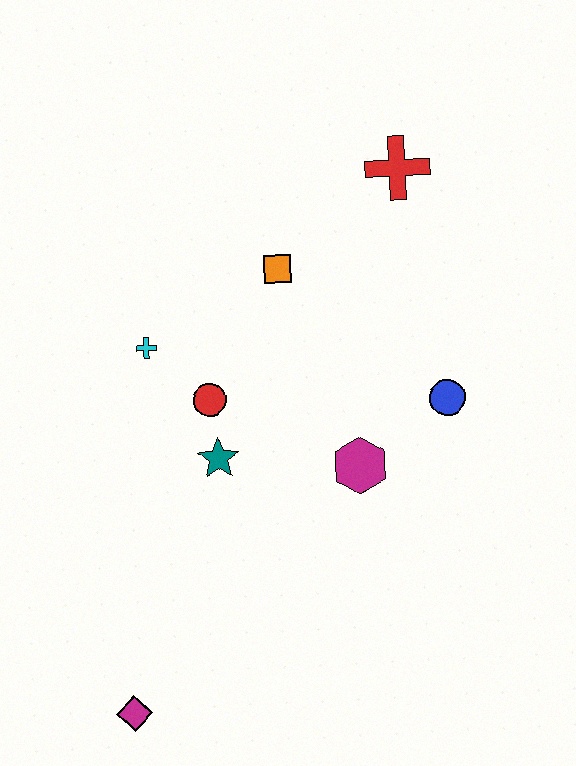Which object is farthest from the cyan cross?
The magenta diamond is farthest from the cyan cross.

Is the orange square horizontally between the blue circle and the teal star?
Yes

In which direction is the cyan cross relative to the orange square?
The cyan cross is to the left of the orange square.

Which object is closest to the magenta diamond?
The teal star is closest to the magenta diamond.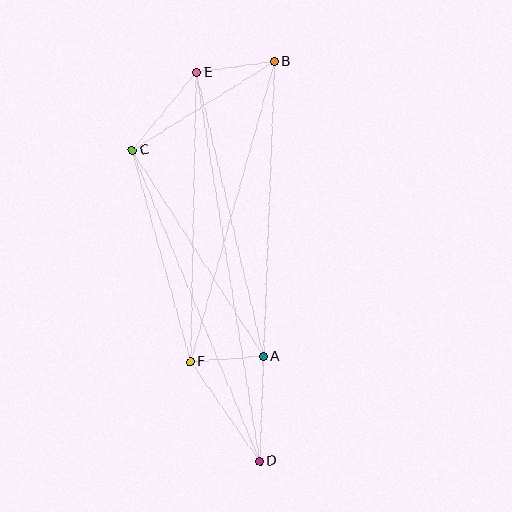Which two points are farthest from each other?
Points B and D are farthest from each other.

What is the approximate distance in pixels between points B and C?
The distance between B and C is approximately 168 pixels.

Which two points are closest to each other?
Points A and F are closest to each other.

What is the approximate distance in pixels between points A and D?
The distance between A and D is approximately 105 pixels.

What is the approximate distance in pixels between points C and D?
The distance between C and D is approximately 336 pixels.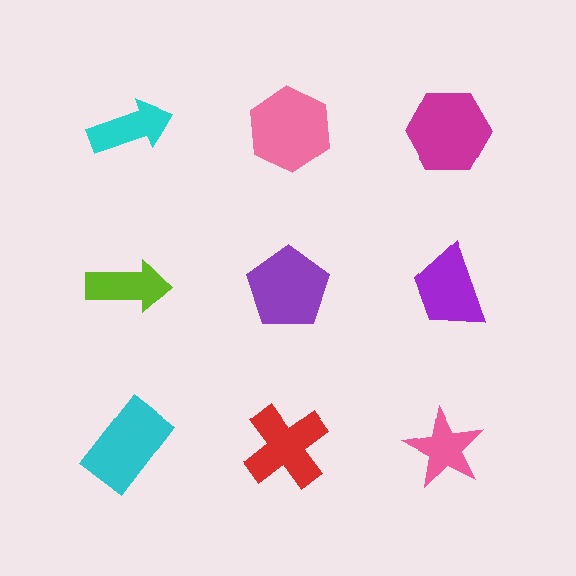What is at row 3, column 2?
A red cross.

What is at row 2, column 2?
A purple pentagon.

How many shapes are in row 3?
3 shapes.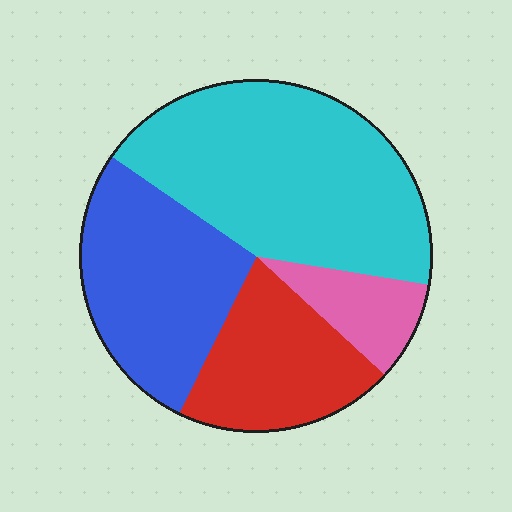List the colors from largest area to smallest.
From largest to smallest: cyan, blue, red, pink.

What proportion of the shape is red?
Red covers around 20% of the shape.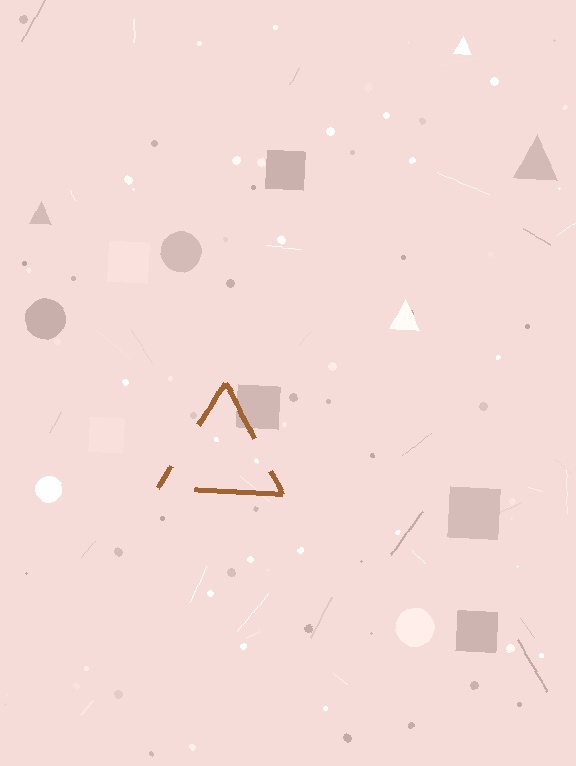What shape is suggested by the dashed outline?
The dashed outline suggests a triangle.